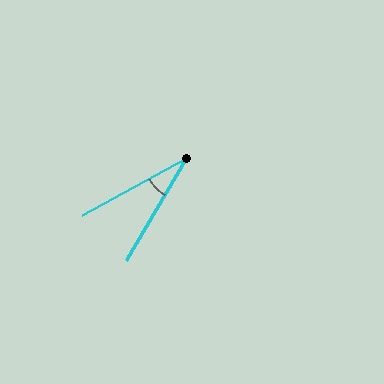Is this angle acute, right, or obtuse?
It is acute.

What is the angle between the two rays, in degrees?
Approximately 31 degrees.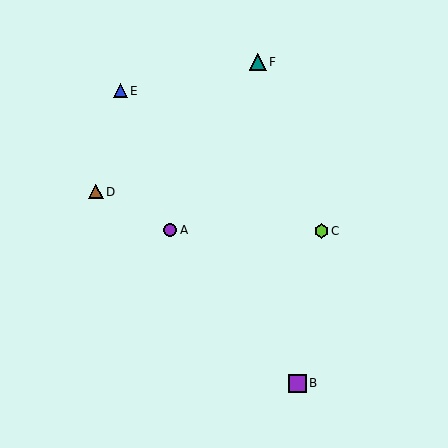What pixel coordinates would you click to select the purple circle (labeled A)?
Click at (170, 230) to select the purple circle A.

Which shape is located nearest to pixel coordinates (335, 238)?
The lime hexagon (labeled C) at (321, 231) is nearest to that location.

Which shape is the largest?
The purple square (labeled B) is the largest.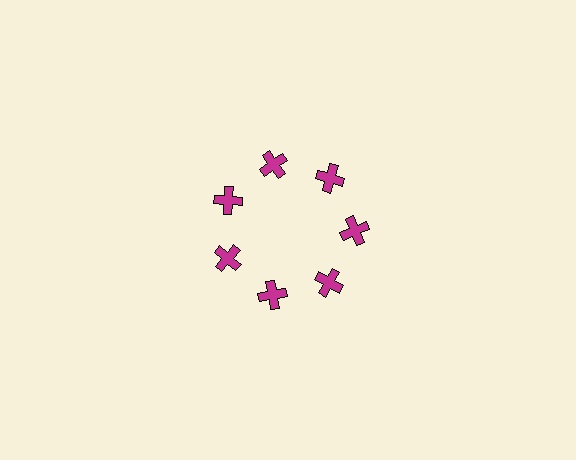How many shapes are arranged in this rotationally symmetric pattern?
There are 7 shapes, arranged in 7 groups of 1.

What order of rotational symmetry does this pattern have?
This pattern has 7-fold rotational symmetry.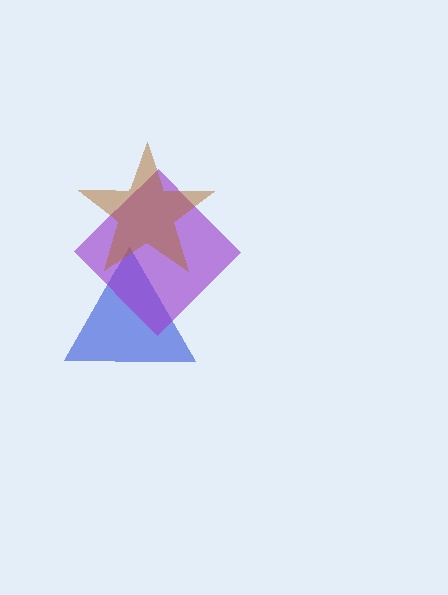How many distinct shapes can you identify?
There are 3 distinct shapes: a blue triangle, a purple diamond, a brown star.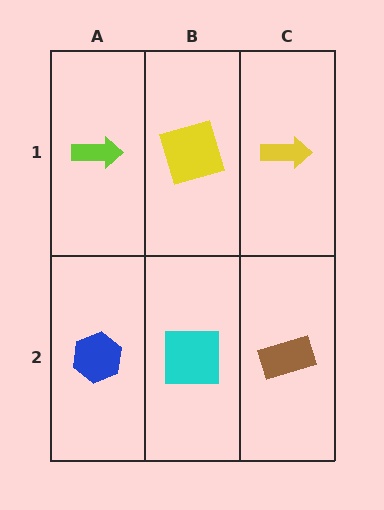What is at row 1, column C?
A yellow arrow.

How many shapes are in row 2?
3 shapes.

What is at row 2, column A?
A blue hexagon.